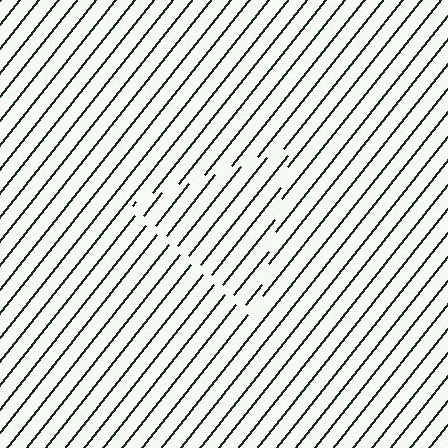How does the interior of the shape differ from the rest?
The interior of the shape contains the same grating, shifted by half a period — the contour is defined by the phase discontinuity where line-ends from the inner and outer gratings abut.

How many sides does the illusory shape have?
3 sides — the line-ends trace a triangle.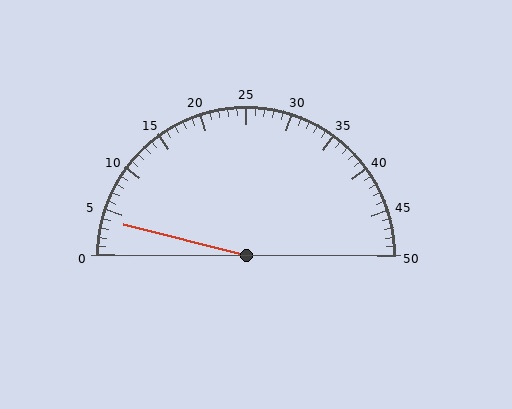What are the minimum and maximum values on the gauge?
The gauge ranges from 0 to 50.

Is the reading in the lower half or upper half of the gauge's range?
The reading is in the lower half of the range (0 to 50).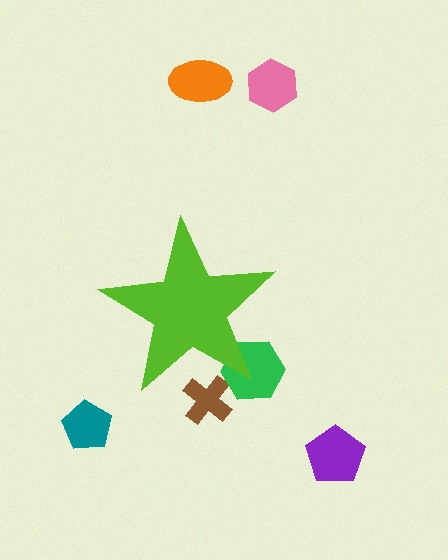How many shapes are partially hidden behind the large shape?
2 shapes are partially hidden.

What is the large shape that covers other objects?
A lime star.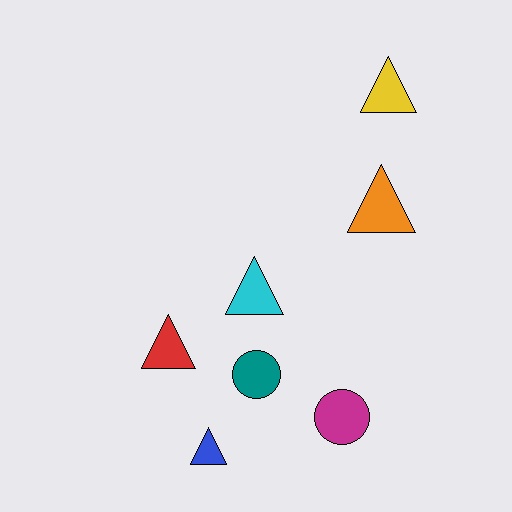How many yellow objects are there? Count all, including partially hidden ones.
There is 1 yellow object.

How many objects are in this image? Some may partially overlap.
There are 7 objects.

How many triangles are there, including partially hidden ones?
There are 5 triangles.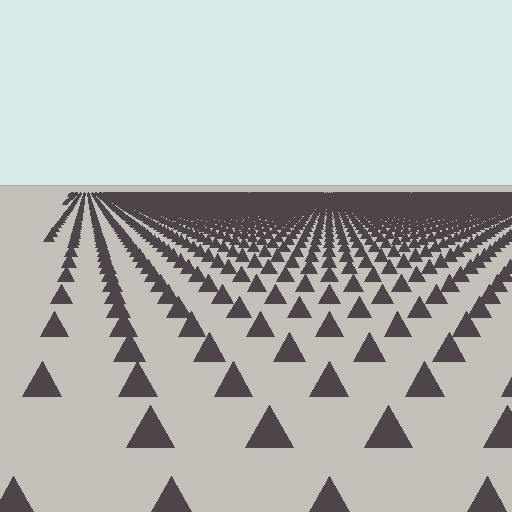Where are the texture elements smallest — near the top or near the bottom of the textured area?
Near the top.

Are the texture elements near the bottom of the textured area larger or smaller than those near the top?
Larger. Near the bottom, elements are closer to the viewer and appear at a bigger on-screen size.